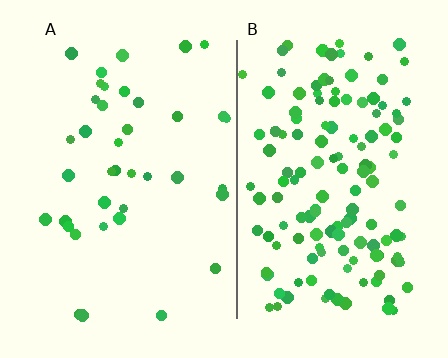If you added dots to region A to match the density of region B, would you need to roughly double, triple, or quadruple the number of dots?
Approximately quadruple.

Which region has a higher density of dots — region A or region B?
B (the right).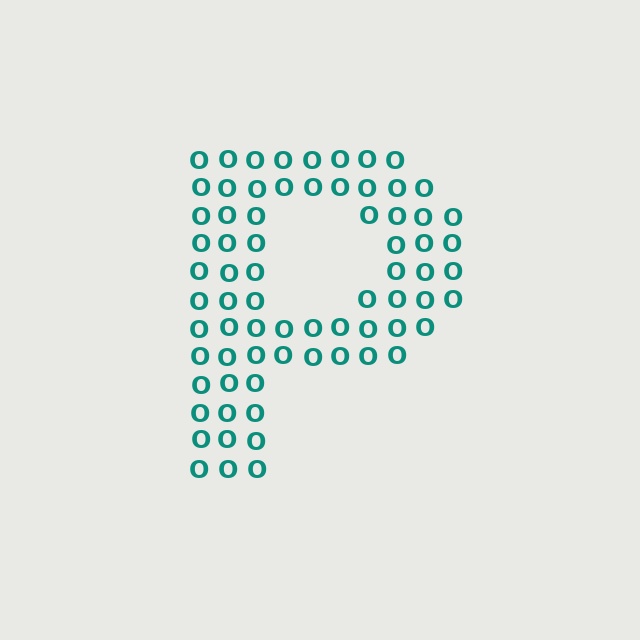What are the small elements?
The small elements are letter O's.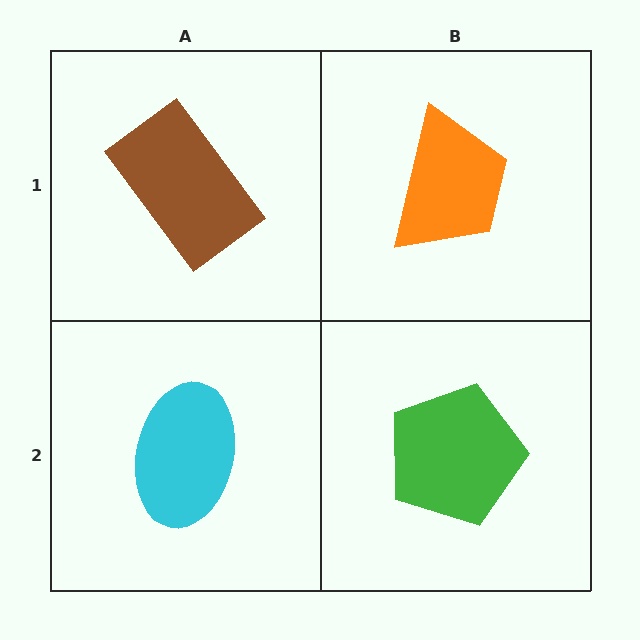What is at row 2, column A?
A cyan ellipse.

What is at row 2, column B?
A green pentagon.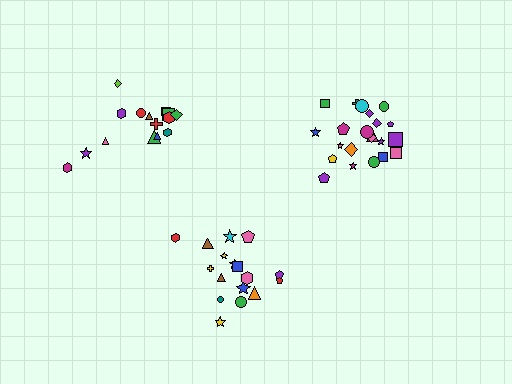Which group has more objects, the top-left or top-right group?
The top-right group.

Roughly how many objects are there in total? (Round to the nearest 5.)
Roughly 55 objects in total.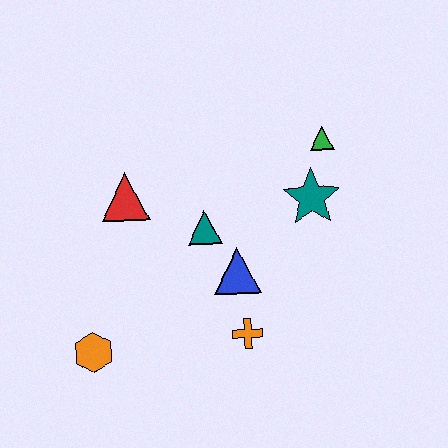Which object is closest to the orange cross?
The blue triangle is closest to the orange cross.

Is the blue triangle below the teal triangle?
Yes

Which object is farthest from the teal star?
The orange hexagon is farthest from the teal star.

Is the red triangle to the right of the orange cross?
No